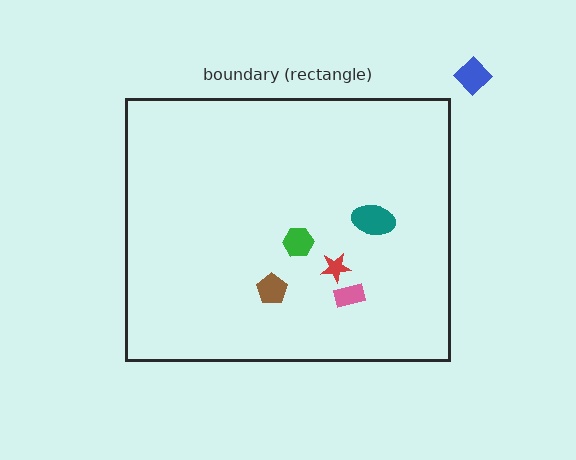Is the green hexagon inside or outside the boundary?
Inside.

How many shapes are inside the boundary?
5 inside, 1 outside.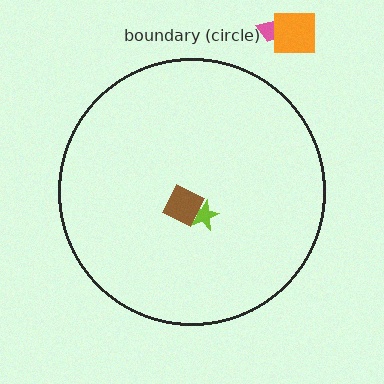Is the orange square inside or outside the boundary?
Outside.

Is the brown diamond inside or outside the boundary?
Inside.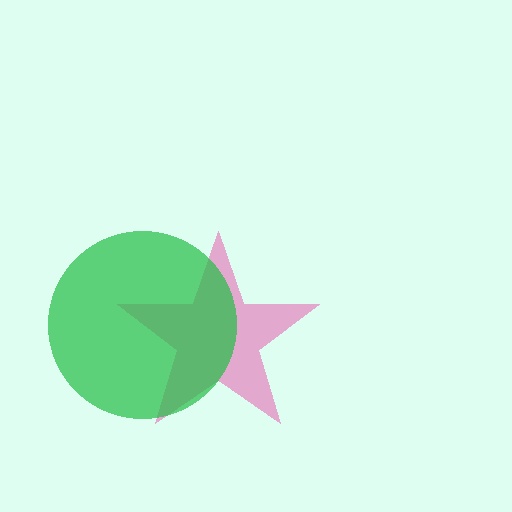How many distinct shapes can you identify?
There are 2 distinct shapes: a pink star, a green circle.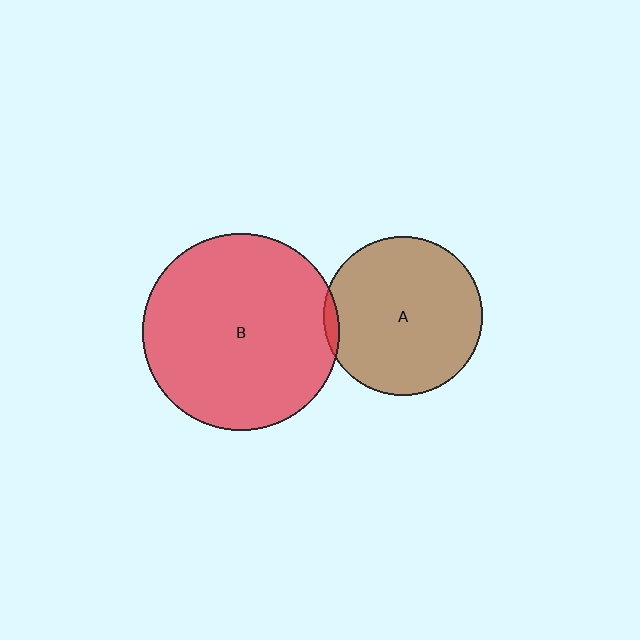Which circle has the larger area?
Circle B (red).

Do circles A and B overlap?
Yes.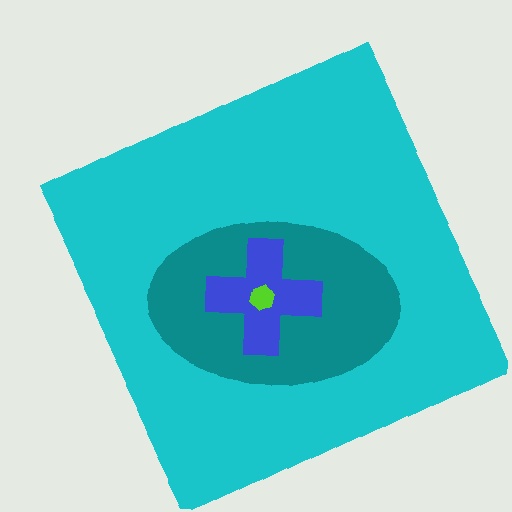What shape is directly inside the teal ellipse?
The blue cross.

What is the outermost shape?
The cyan square.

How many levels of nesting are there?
4.